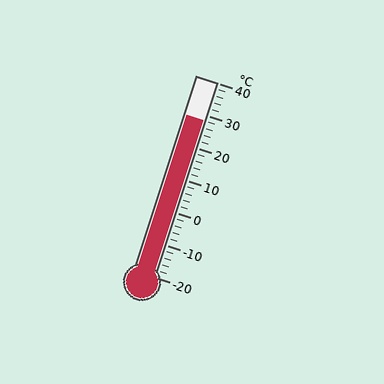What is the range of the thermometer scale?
The thermometer scale ranges from -20°C to 40°C.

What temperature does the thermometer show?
The thermometer shows approximately 28°C.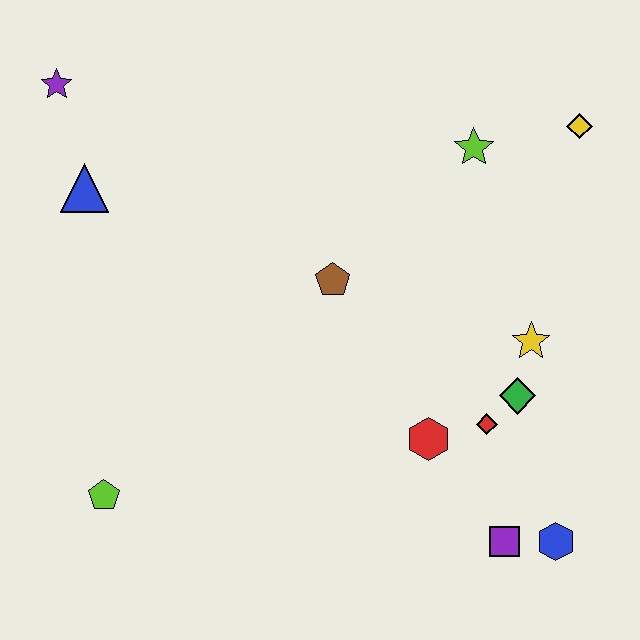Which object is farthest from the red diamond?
The purple star is farthest from the red diamond.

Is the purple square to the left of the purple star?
No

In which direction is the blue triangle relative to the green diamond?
The blue triangle is to the left of the green diamond.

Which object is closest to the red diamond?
The green diamond is closest to the red diamond.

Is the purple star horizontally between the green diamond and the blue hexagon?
No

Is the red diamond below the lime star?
Yes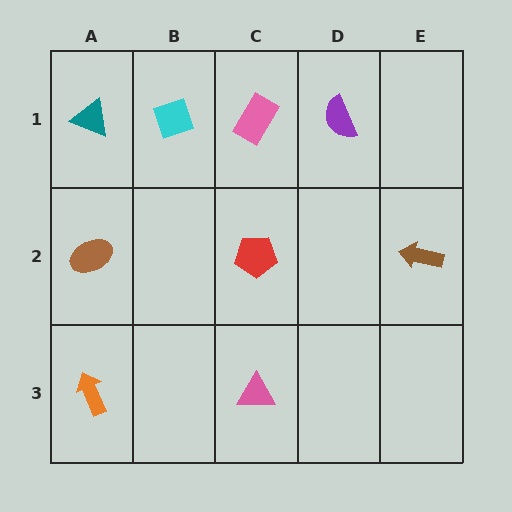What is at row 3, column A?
An orange arrow.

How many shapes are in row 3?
2 shapes.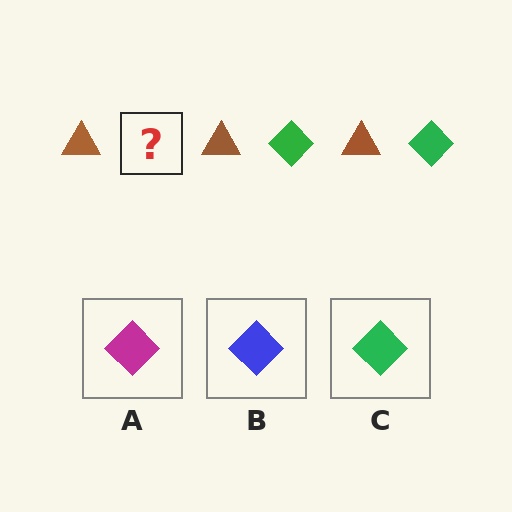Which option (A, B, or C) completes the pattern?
C.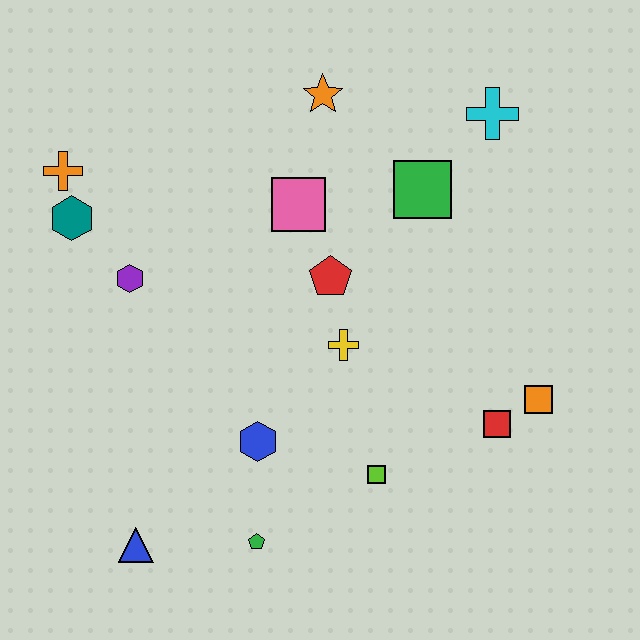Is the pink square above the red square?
Yes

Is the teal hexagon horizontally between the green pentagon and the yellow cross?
No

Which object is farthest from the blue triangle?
The cyan cross is farthest from the blue triangle.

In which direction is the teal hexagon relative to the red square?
The teal hexagon is to the left of the red square.